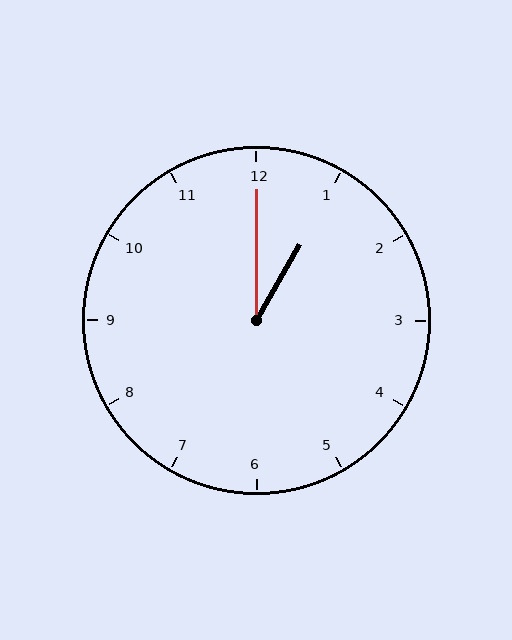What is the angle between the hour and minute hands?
Approximately 30 degrees.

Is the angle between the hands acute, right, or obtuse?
It is acute.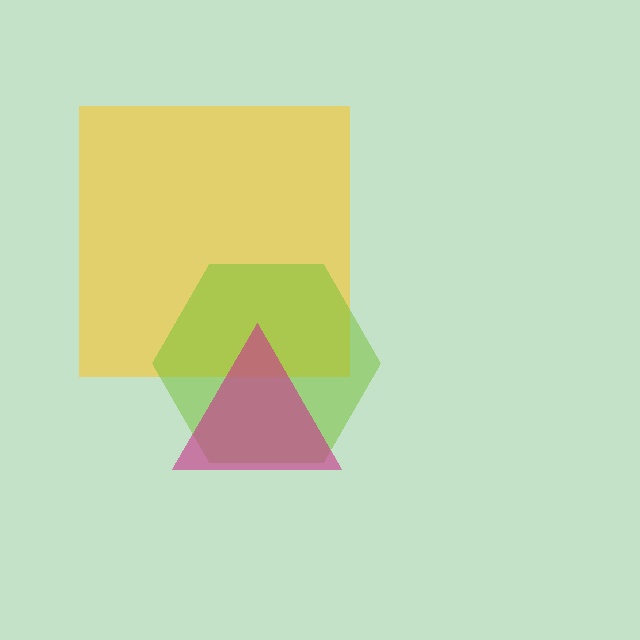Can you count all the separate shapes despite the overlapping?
Yes, there are 3 separate shapes.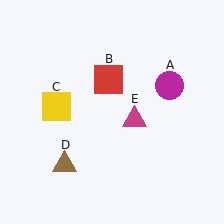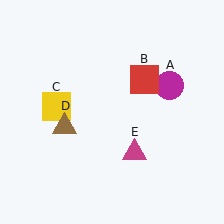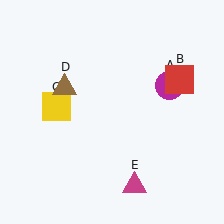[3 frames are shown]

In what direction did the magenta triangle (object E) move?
The magenta triangle (object E) moved down.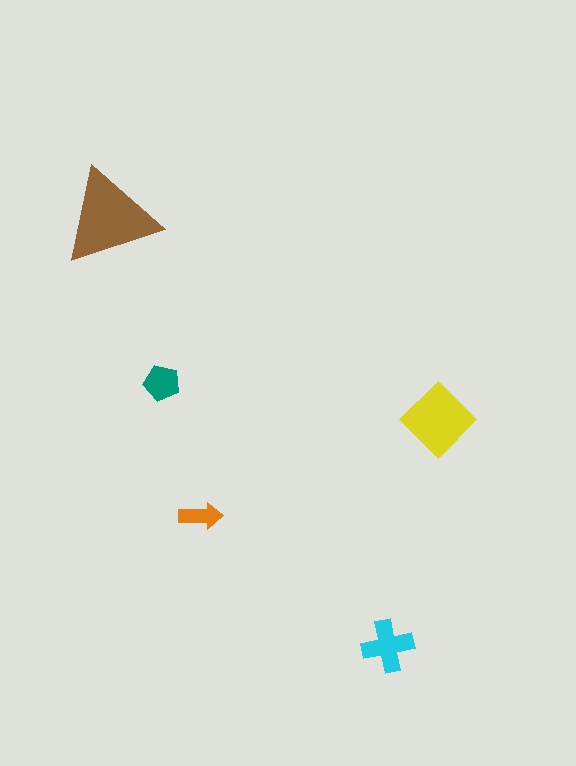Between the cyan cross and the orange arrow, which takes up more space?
The cyan cross.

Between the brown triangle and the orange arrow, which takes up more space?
The brown triangle.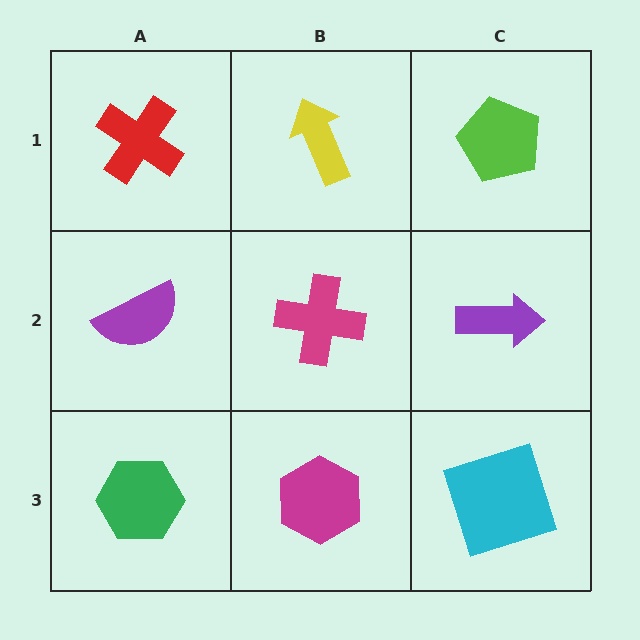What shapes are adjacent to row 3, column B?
A magenta cross (row 2, column B), a green hexagon (row 3, column A), a cyan square (row 3, column C).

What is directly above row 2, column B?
A yellow arrow.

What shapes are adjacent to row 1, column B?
A magenta cross (row 2, column B), a red cross (row 1, column A), a lime pentagon (row 1, column C).